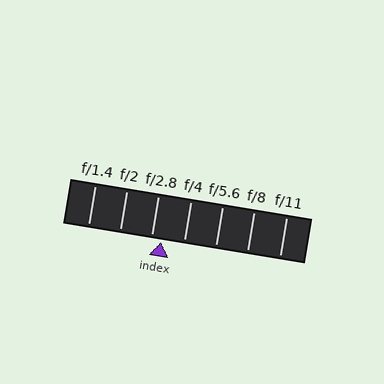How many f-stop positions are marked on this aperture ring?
There are 7 f-stop positions marked.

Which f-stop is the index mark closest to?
The index mark is closest to f/2.8.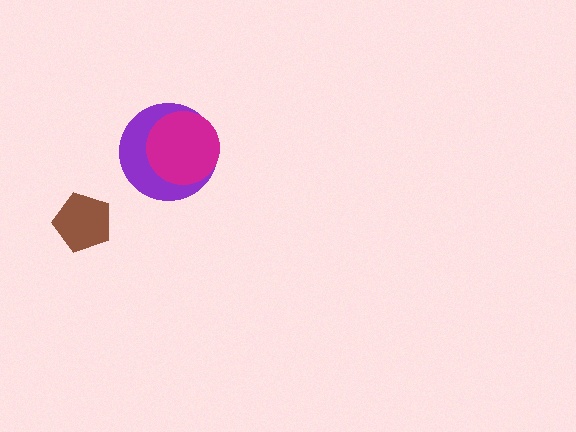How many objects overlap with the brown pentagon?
0 objects overlap with the brown pentagon.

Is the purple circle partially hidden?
Yes, it is partially covered by another shape.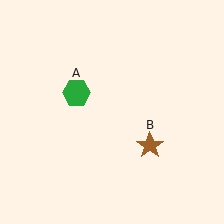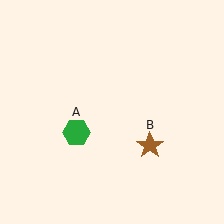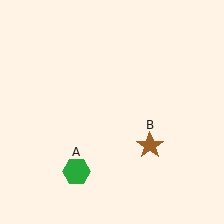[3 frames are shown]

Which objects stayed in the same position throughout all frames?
Brown star (object B) remained stationary.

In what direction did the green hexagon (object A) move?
The green hexagon (object A) moved down.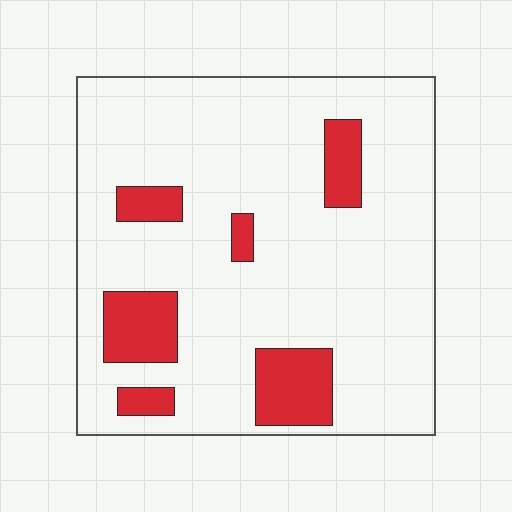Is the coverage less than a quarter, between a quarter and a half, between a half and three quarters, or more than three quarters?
Less than a quarter.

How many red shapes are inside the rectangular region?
6.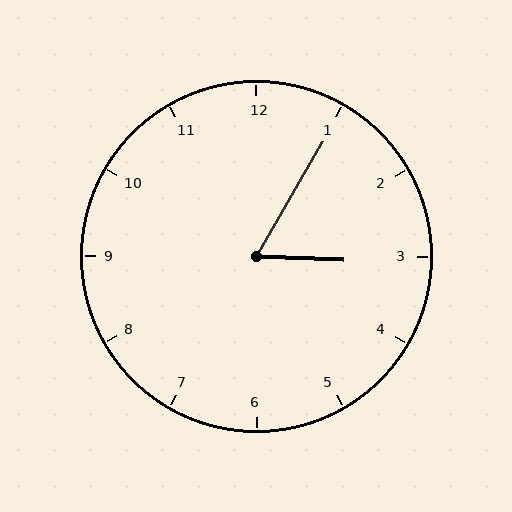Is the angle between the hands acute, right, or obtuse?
It is acute.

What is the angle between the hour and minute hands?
Approximately 62 degrees.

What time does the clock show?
3:05.